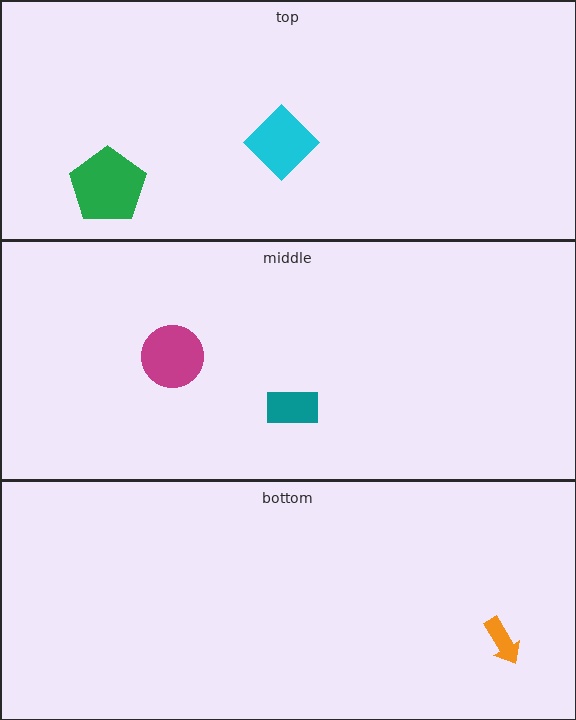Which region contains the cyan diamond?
The top region.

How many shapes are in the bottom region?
1.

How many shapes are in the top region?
2.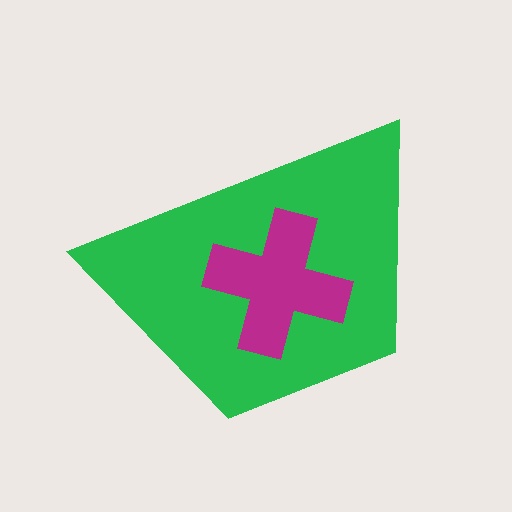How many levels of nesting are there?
2.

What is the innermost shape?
The magenta cross.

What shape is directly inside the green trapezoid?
The magenta cross.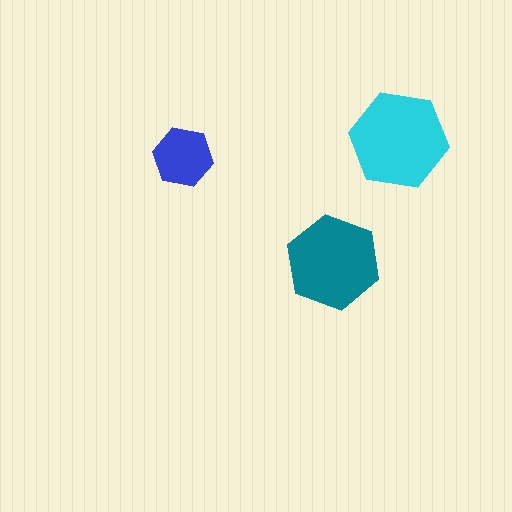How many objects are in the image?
There are 3 objects in the image.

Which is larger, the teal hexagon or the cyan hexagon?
The cyan one.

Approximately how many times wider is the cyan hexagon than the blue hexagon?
About 1.5 times wider.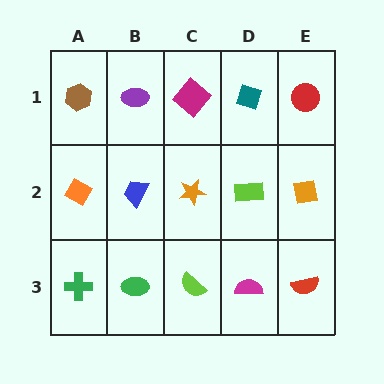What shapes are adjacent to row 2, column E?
A red circle (row 1, column E), a red semicircle (row 3, column E), a lime rectangle (row 2, column D).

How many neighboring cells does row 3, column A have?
2.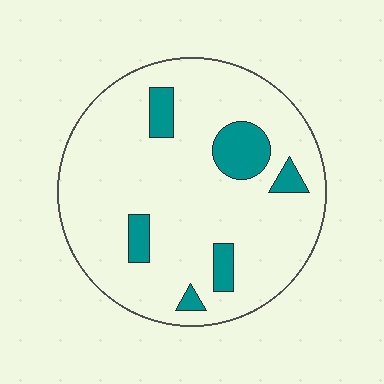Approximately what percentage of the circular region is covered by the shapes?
Approximately 15%.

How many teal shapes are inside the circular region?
6.